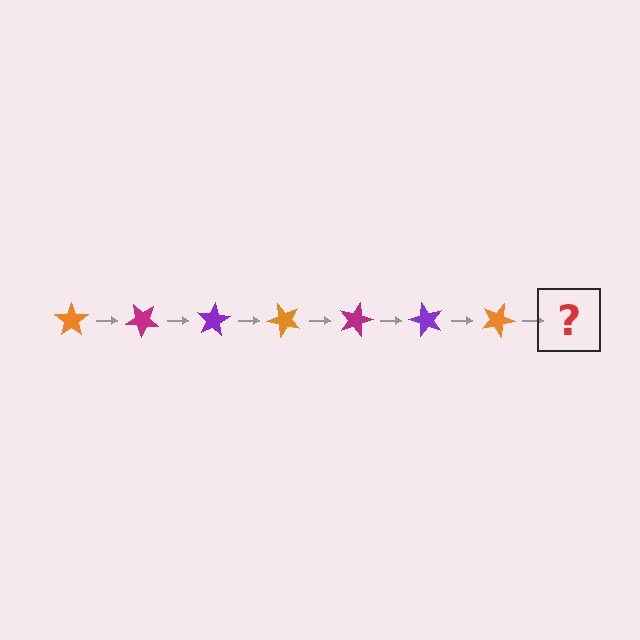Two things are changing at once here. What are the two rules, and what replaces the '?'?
The two rules are that it rotates 40 degrees each step and the color cycles through orange, magenta, and purple. The '?' should be a magenta star, rotated 280 degrees from the start.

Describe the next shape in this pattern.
It should be a magenta star, rotated 280 degrees from the start.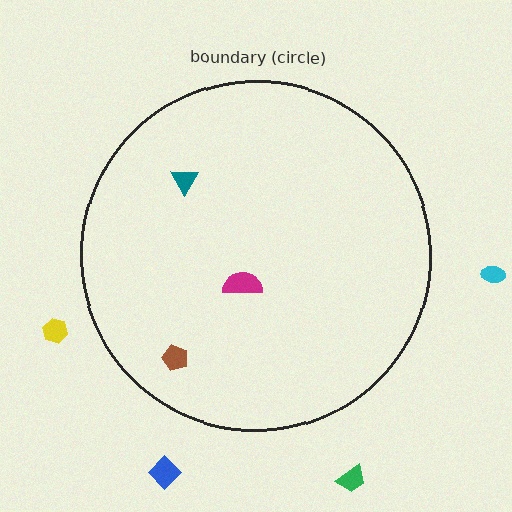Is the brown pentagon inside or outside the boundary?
Inside.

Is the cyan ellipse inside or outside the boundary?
Outside.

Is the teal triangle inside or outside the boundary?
Inside.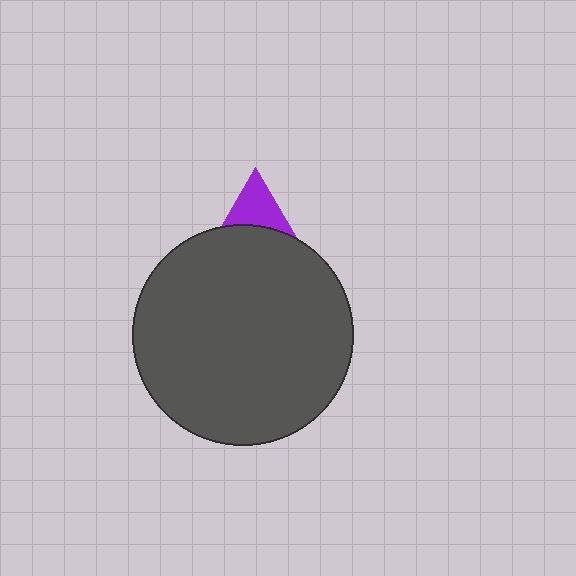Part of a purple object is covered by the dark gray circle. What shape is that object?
It is a triangle.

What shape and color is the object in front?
The object in front is a dark gray circle.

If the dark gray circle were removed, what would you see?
You would see the complete purple triangle.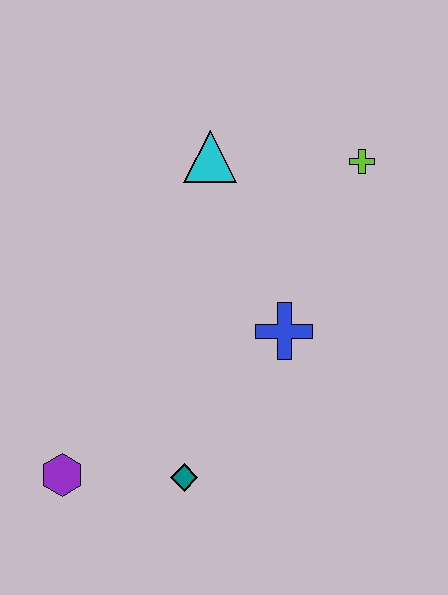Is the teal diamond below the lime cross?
Yes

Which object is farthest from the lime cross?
The purple hexagon is farthest from the lime cross.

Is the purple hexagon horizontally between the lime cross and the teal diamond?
No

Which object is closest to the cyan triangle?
The lime cross is closest to the cyan triangle.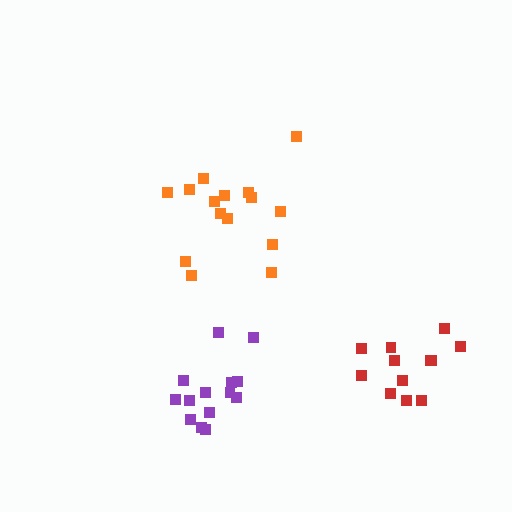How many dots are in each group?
Group 1: 15 dots, Group 2: 14 dots, Group 3: 12 dots (41 total).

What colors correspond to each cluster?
The clusters are colored: orange, purple, red.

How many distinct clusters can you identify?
There are 3 distinct clusters.